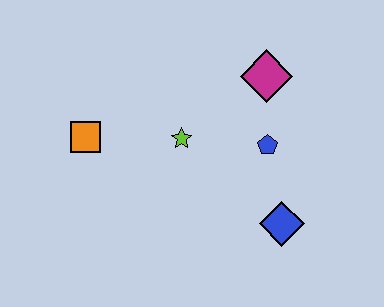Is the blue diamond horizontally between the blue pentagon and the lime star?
No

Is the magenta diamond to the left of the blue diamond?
Yes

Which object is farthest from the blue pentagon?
The orange square is farthest from the blue pentagon.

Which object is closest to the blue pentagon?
The magenta diamond is closest to the blue pentagon.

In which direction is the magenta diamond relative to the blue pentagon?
The magenta diamond is above the blue pentagon.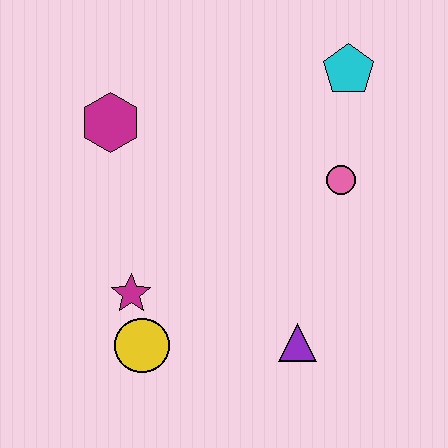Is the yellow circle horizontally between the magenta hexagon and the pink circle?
Yes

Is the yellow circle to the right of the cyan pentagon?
No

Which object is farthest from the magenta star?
The cyan pentagon is farthest from the magenta star.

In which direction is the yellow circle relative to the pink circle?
The yellow circle is to the left of the pink circle.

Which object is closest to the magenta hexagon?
The magenta star is closest to the magenta hexagon.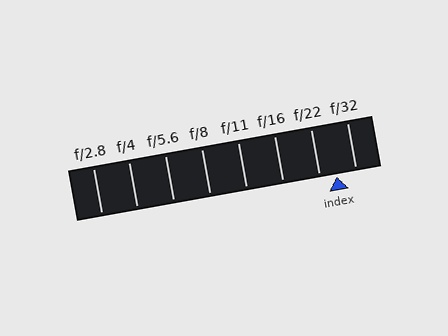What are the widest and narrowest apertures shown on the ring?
The widest aperture shown is f/2.8 and the narrowest is f/32.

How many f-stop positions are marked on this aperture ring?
There are 8 f-stop positions marked.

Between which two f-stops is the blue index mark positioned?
The index mark is between f/22 and f/32.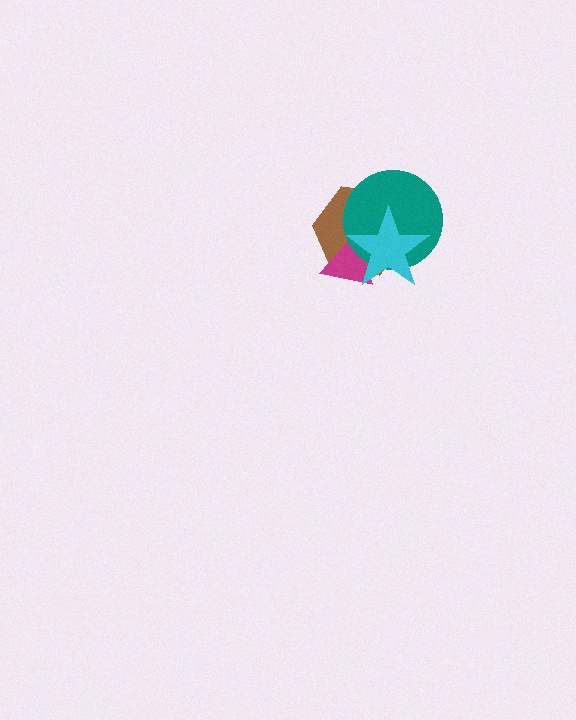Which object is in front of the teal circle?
The cyan star is in front of the teal circle.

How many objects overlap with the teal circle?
3 objects overlap with the teal circle.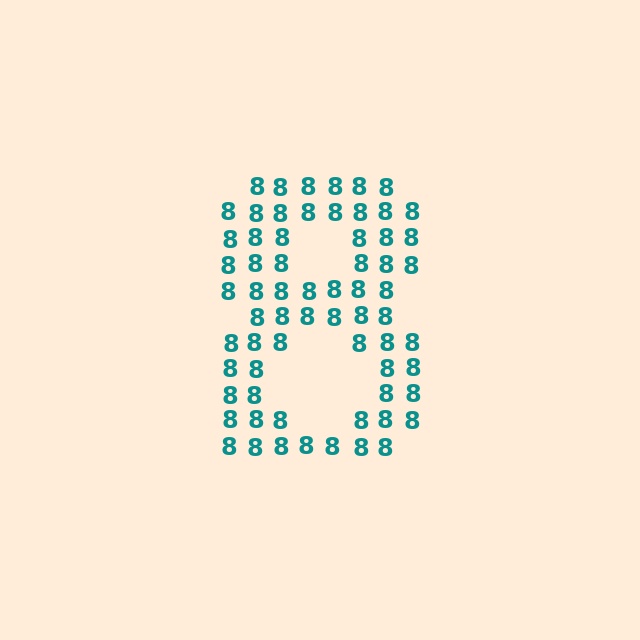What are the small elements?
The small elements are digit 8's.